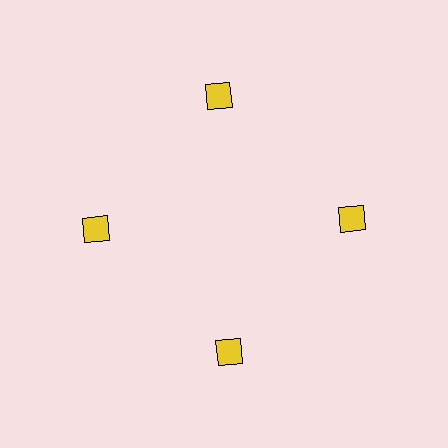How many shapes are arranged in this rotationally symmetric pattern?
There are 4 shapes, arranged in 4 groups of 1.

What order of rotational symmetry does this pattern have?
This pattern has 4-fold rotational symmetry.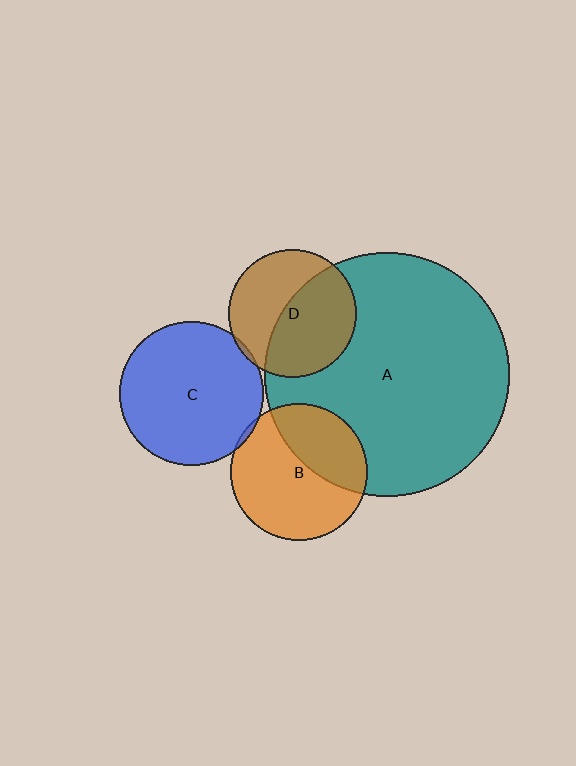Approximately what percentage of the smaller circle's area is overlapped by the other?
Approximately 55%.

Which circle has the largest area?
Circle A (teal).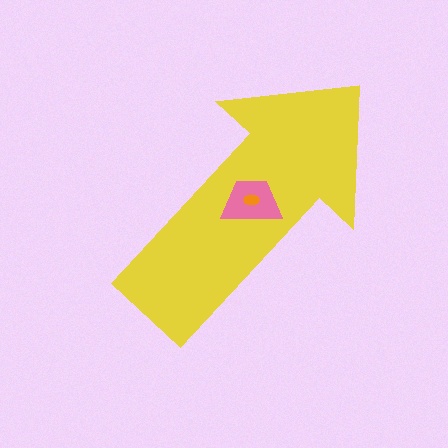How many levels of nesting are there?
3.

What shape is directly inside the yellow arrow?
The pink trapezoid.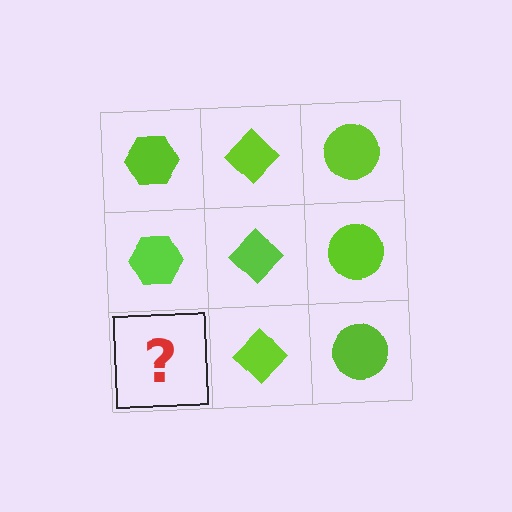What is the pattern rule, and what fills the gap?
The rule is that each column has a consistent shape. The gap should be filled with a lime hexagon.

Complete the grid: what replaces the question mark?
The question mark should be replaced with a lime hexagon.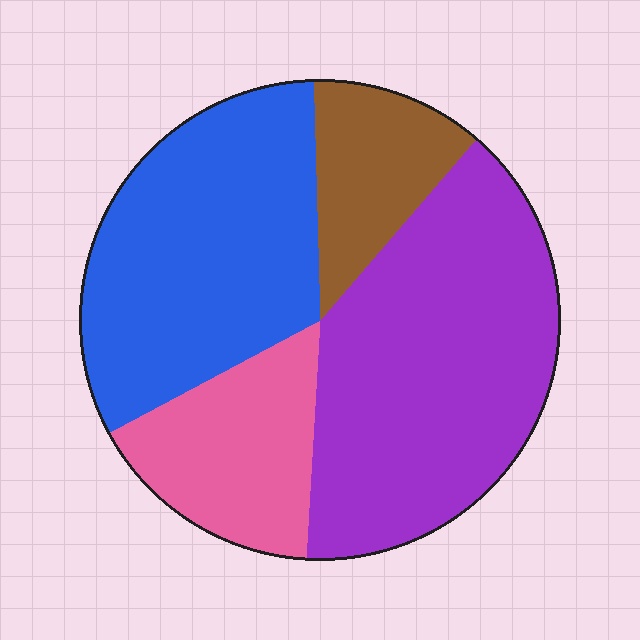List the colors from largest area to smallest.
From largest to smallest: purple, blue, pink, brown.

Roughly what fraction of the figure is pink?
Pink covers roughly 15% of the figure.